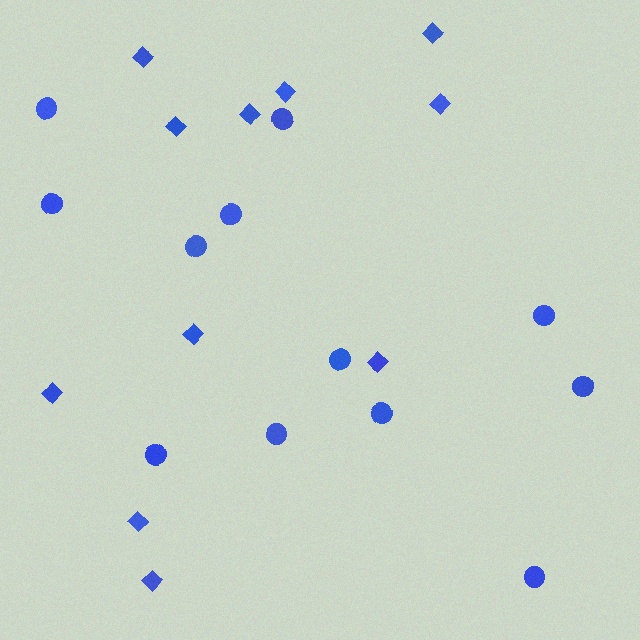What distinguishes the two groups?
There are 2 groups: one group of diamonds (11) and one group of circles (12).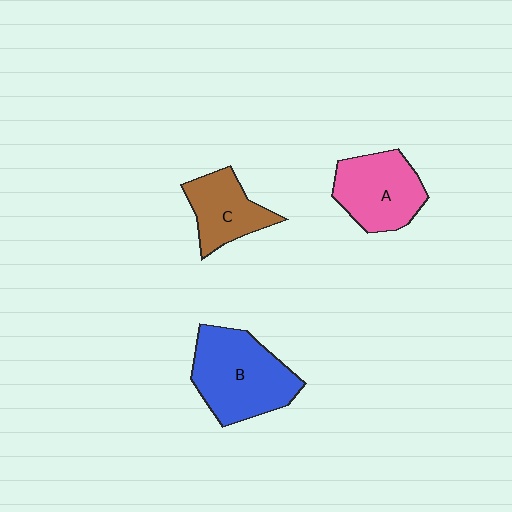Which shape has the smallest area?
Shape C (brown).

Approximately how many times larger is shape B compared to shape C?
Approximately 1.6 times.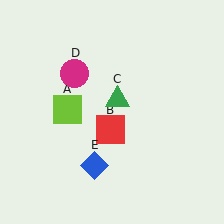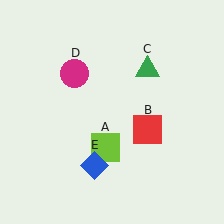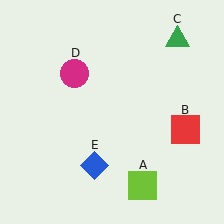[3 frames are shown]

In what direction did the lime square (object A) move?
The lime square (object A) moved down and to the right.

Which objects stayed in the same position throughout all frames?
Magenta circle (object D) and blue diamond (object E) remained stationary.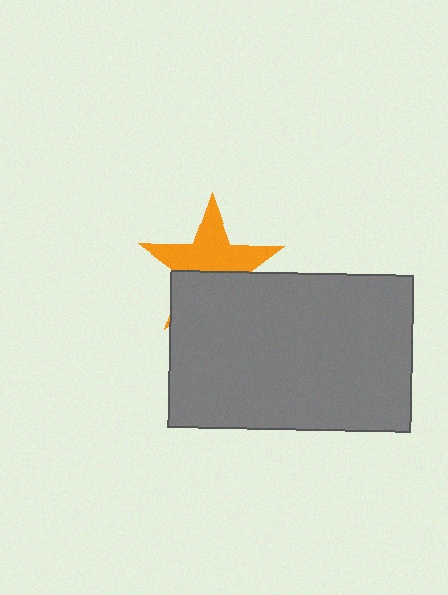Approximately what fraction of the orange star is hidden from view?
Roughly 43% of the orange star is hidden behind the gray rectangle.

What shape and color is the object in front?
The object in front is a gray rectangle.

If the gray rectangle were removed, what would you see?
You would see the complete orange star.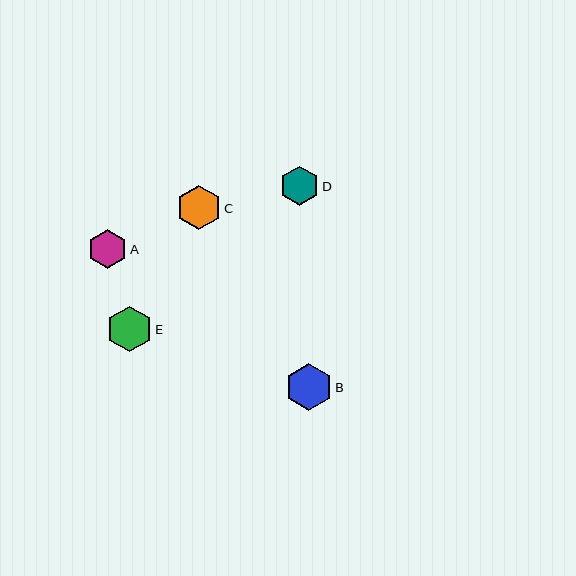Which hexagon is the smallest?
Hexagon A is the smallest with a size of approximately 39 pixels.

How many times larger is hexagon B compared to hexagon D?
Hexagon B is approximately 1.2 times the size of hexagon D.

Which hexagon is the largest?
Hexagon B is the largest with a size of approximately 47 pixels.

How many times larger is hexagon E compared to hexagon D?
Hexagon E is approximately 1.1 times the size of hexagon D.